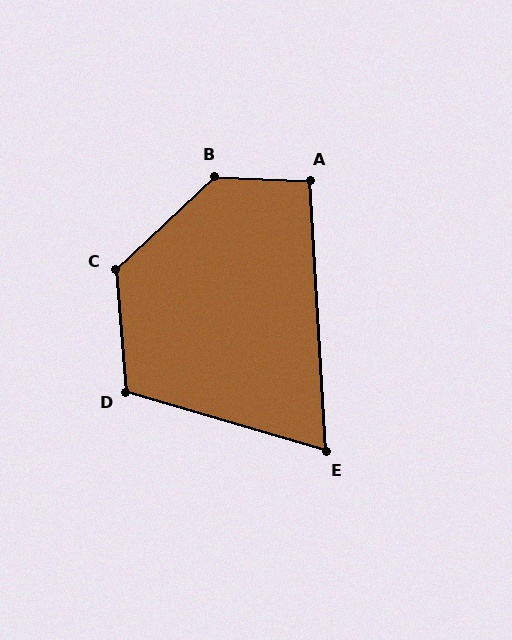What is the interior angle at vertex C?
Approximately 128 degrees (obtuse).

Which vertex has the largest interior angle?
B, at approximately 134 degrees.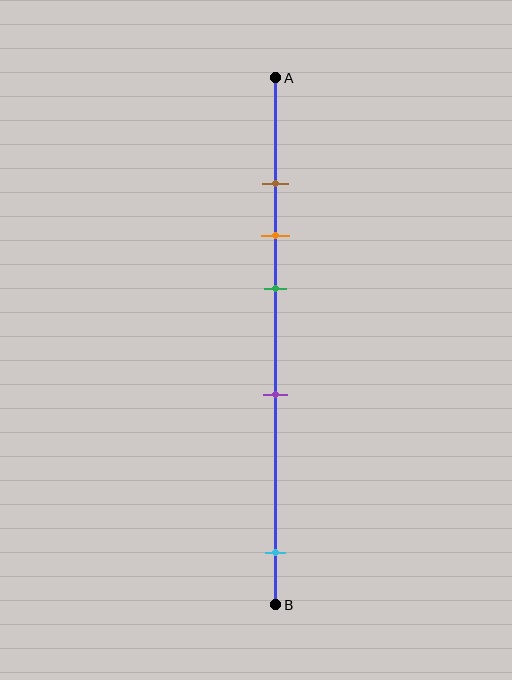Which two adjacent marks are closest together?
The brown and orange marks are the closest adjacent pair.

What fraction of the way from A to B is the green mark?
The green mark is approximately 40% (0.4) of the way from A to B.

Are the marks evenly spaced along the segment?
No, the marks are not evenly spaced.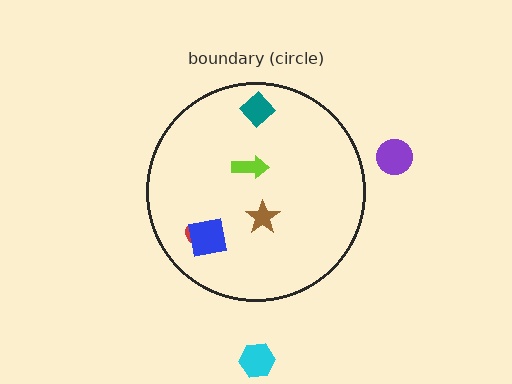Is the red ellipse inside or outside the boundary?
Inside.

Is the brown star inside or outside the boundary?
Inside.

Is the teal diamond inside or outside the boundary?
Inside.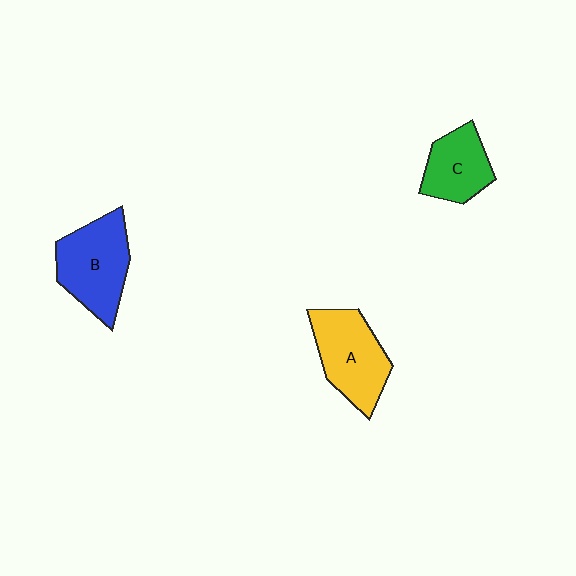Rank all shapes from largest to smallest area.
From largest to smallest: B (blue), A (yellow), C (green).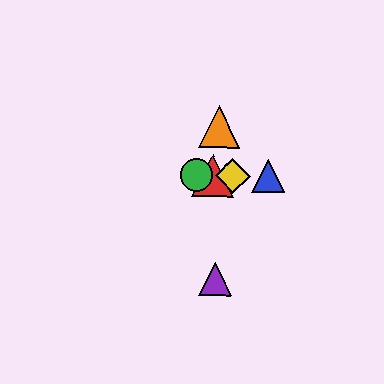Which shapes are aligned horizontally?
The red triangle, the blue triangle, the green circle, the yellow diamond are aligned horizontally.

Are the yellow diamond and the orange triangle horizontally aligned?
No, the yellow diamond is at y≈176 and the orange triangle is at y≈127.